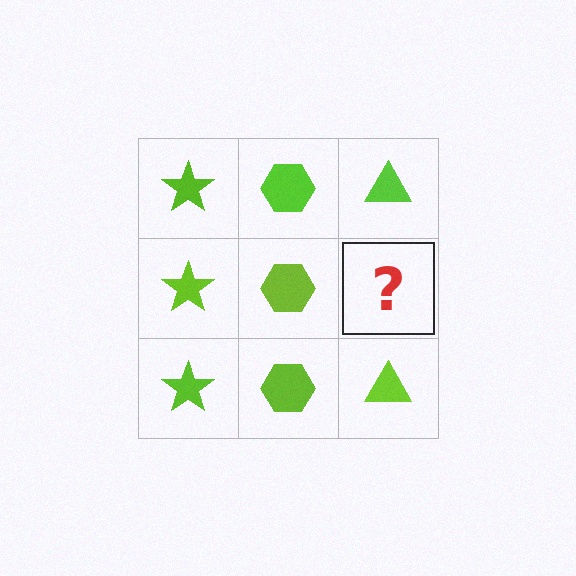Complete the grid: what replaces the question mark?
The question mark should be replaced with a lime triangle.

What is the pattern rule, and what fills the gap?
The rule is that each column has a consistent shape. The gap should be filled with a lime triangle.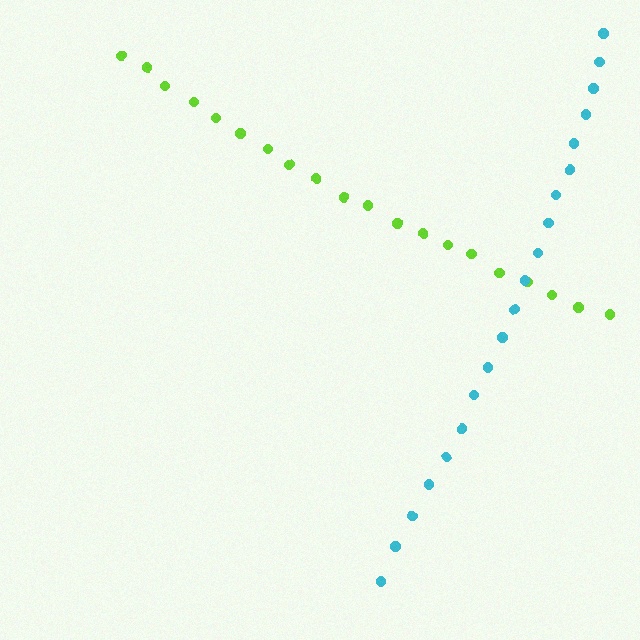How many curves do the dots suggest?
There are 2 distinct paths.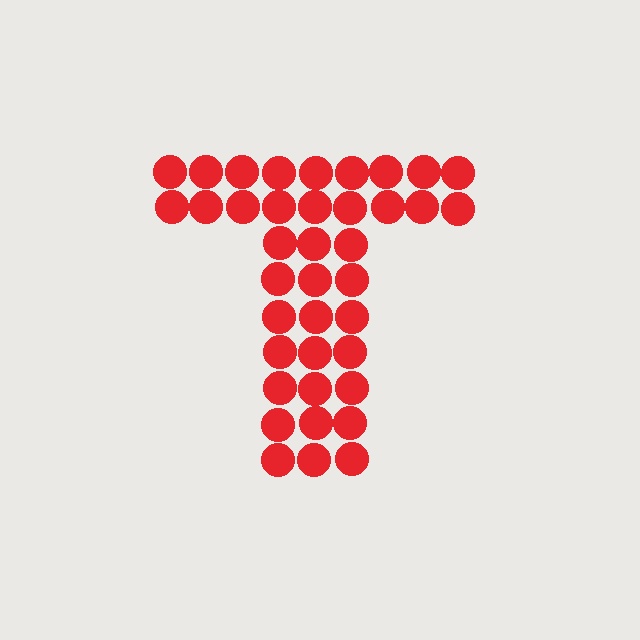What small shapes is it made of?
It is made of small circles.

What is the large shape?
The large shape is the letter T.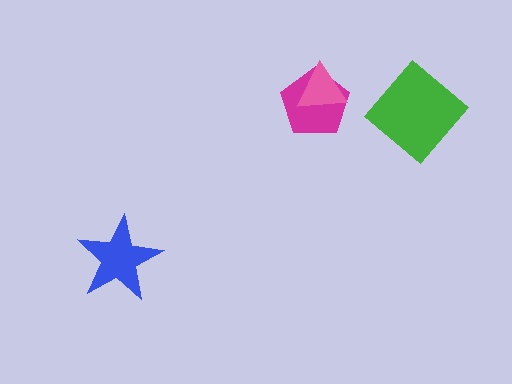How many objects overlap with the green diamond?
0 objects overlap with the green diamond.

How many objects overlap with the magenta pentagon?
1 object overlaps with the magenta pentagon.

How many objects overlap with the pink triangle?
1 object overlaps with the pink triangle.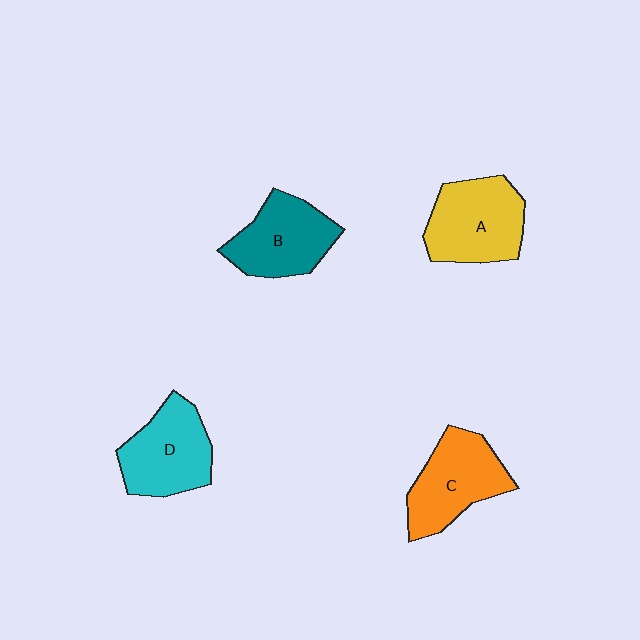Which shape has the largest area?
Shape A (yellow).